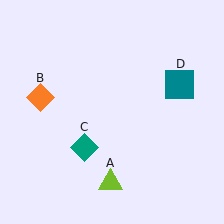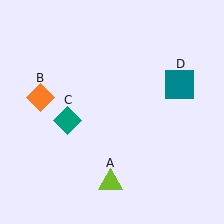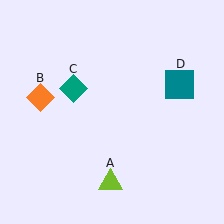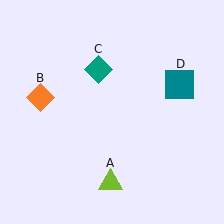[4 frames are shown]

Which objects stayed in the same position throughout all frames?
Lime triangle (object A) and orange diamond (object B) and teal square (object D) remained stationary.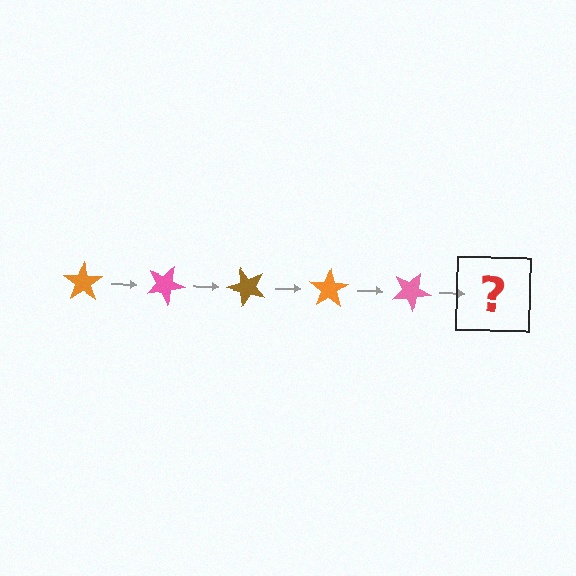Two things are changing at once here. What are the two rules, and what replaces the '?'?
The two rules are that it rotates 25 degrees each step and the color cycles through orange, pink, and brown. The '?' should be a brown star, rotated 125 degrees from the start.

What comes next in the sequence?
The next element should be a brown star, rotated 125 degrees from the start.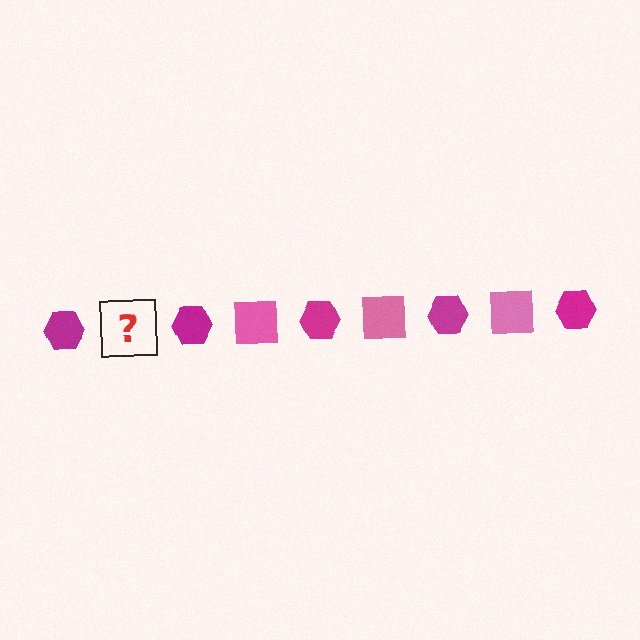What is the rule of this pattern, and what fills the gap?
The rule is that the pattern alternates between magenta hexagon and pink square. The gap should be filled with a pink square.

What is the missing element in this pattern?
The missing element is a pink square.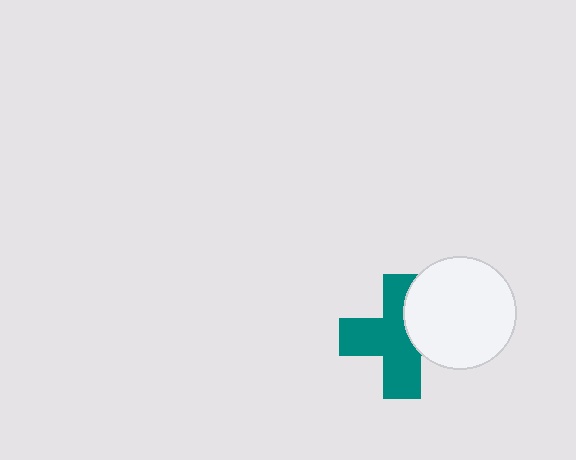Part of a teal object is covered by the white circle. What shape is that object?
It is a cross.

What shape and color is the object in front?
The object in front is a white circle.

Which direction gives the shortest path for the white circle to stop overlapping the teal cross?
Moving right gives the shortest separation.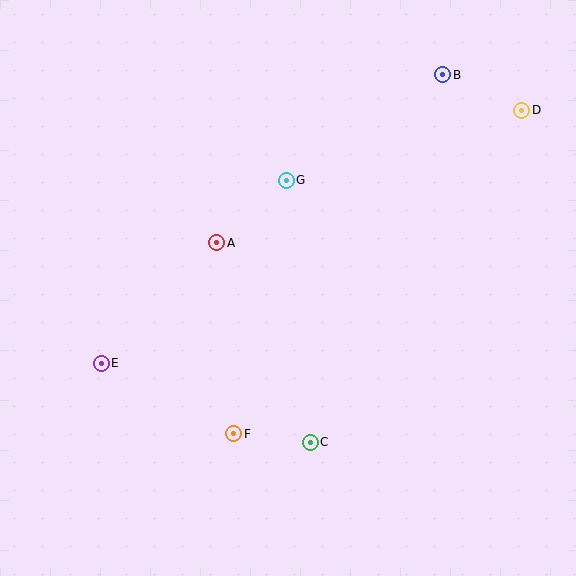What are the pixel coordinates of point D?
Point D is at (522, 111).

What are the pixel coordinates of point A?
Point A is at (217, 243).